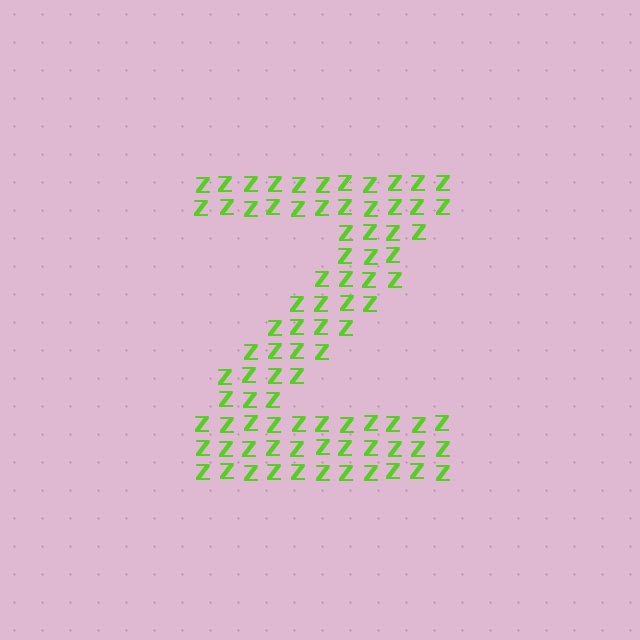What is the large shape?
The large shape is the letter Z.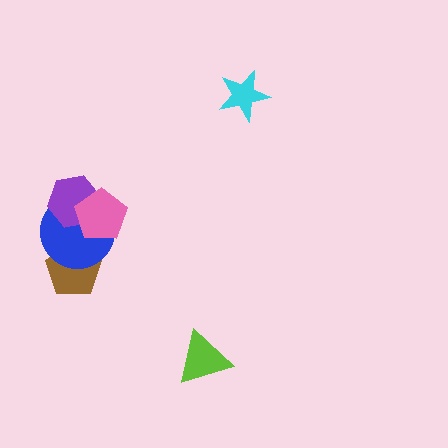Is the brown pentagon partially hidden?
Yes, it is partially covered by another shape.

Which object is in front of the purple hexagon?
The pink pentagon is in front of the purple hexagon.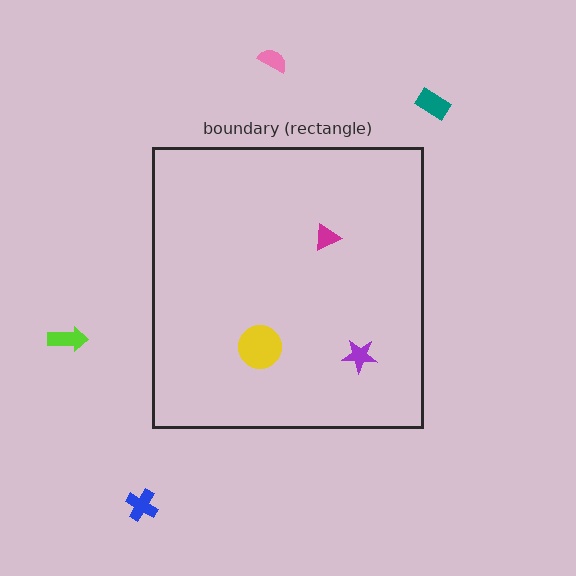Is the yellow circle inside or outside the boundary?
Inside.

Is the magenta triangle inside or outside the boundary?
Inside.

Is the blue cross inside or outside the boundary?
Outside.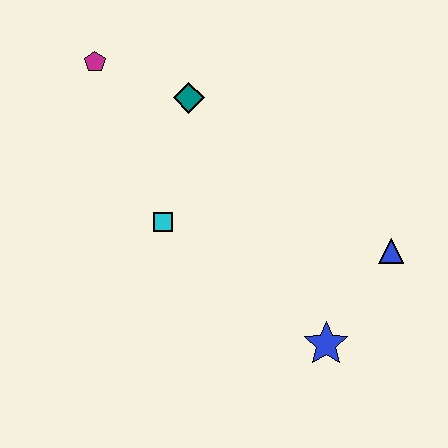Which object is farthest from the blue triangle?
The magenta pentagon is farthest from the blue triangle.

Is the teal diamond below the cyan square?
No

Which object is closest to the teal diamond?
The magenta pentagon is closest to the teal diamond.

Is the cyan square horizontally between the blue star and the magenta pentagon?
Yes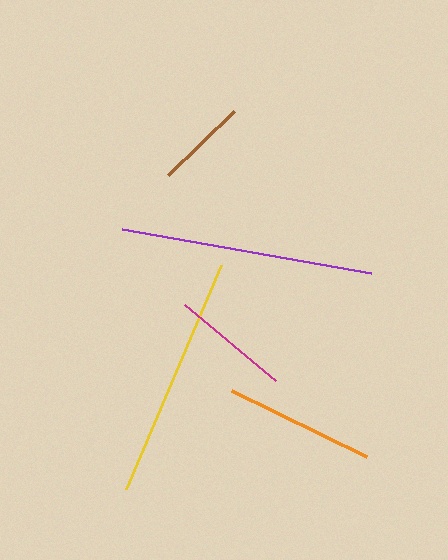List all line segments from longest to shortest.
From longest to shortest: purple, yellow, orange, magenta, brown.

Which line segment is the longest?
The purple line is the longest at approximately 252 pixels.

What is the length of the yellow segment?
The yellow segment is approximately 243 pixels long.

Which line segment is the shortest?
The brown line is the shortest at approximately 92 pixels.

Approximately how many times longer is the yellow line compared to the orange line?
The yellow line is approximately 1.6 times the length of the orange line.